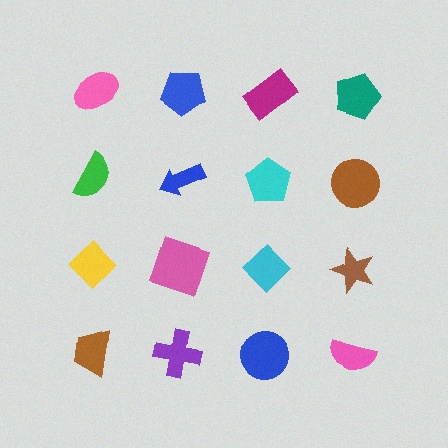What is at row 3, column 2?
A pink square.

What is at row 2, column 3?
A cyan pentagon.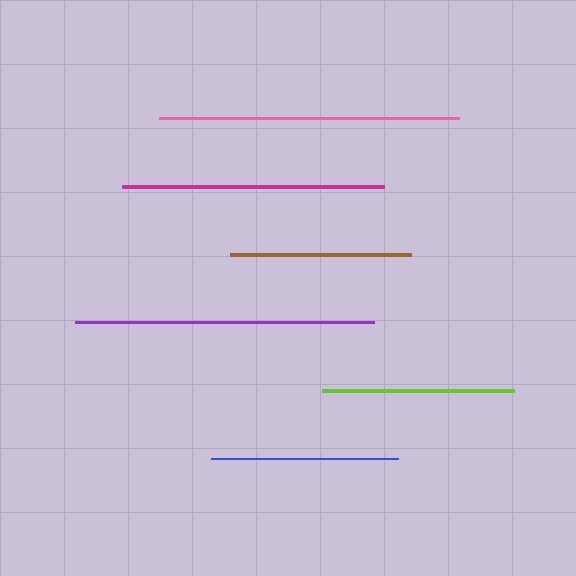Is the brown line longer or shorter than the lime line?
The lime line is longer than the brown line.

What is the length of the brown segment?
The brown segment is approximately 181 pixels long.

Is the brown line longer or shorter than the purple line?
The purple line is longer than the brown line.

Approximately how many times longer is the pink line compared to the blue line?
The pink line is approximately 1.6 times the length of the blue line.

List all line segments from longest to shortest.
From longest to shortest: pink, purple, magenta, lime, blue, brown.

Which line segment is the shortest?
The brown line is the shortest at approximately 181 pixels.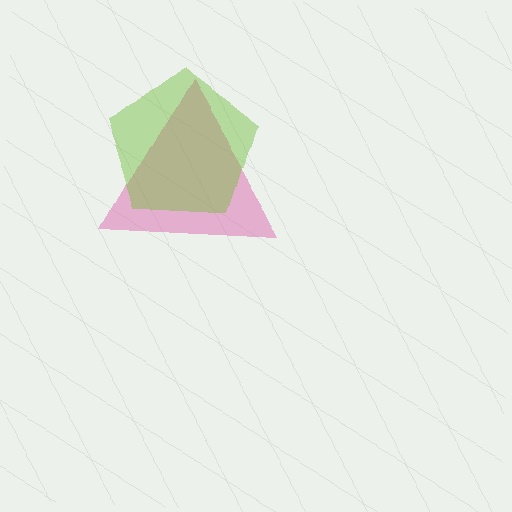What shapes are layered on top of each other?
The layered shapes are: a pink triangle, a lime pentagon.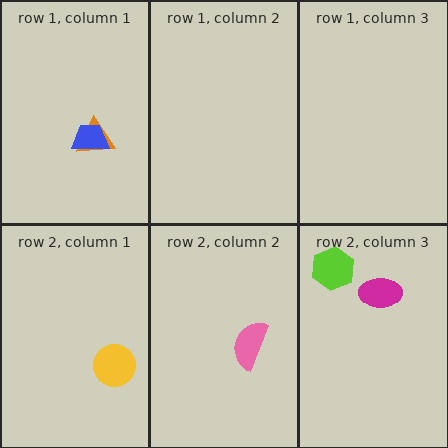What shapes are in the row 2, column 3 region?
The lime hexagon, the magenta ellipse.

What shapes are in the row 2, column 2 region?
The pink semicircle.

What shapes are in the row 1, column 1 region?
The orange triangle, the blue trapezoid.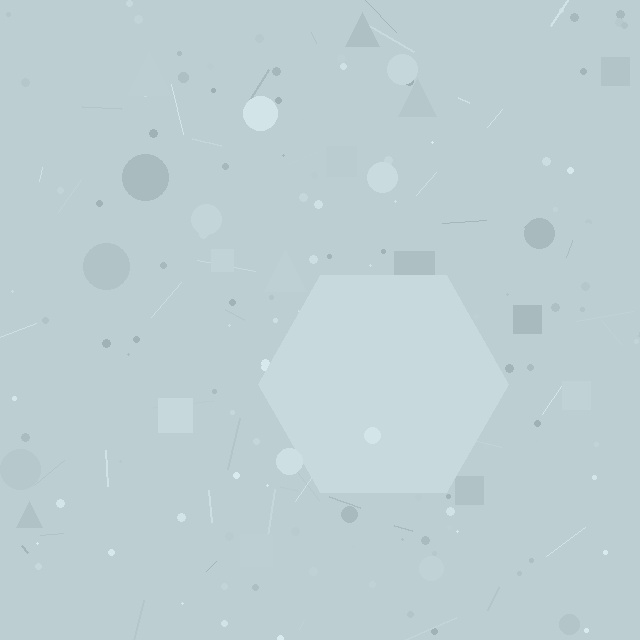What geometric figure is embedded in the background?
A hexagon is embedded in the background.